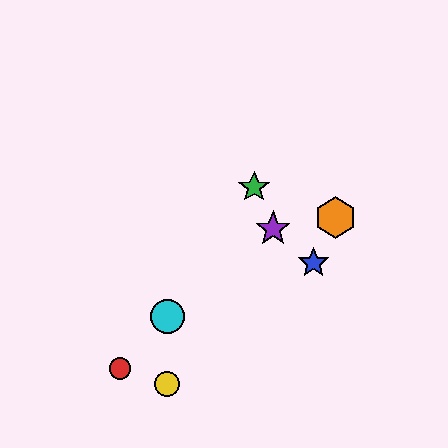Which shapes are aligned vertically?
The yellow circle, the cyan circle are aligned vertically.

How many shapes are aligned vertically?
2 shapes (the yellow circle, the cyan circle) are aligned vertically.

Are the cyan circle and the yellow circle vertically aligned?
Yes, both are at x≈167.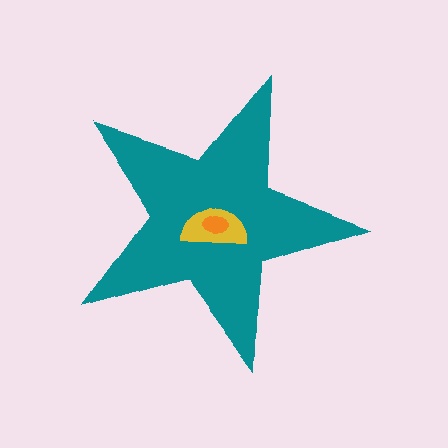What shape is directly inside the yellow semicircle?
The orange ellipse.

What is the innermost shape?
The orange ellipse.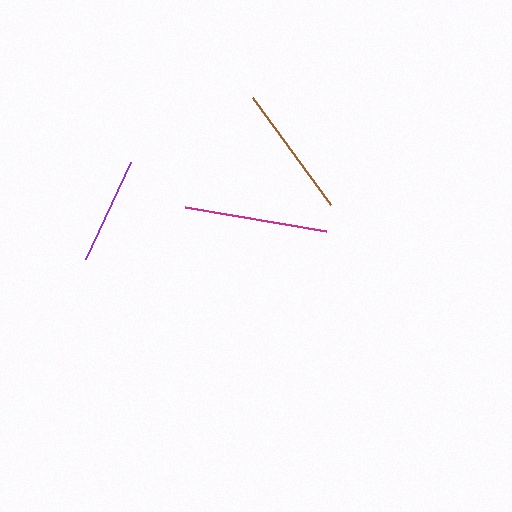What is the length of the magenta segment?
The magenta segment is approximately 143 pixels long.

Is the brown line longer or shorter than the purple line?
The brown line is longer than the purple line.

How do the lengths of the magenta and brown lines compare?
The magenta and brown lines are approximately the same length.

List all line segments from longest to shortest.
From longest to shortest: magenta, brown, purple.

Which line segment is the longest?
The magenta line is the longest at approximately 143 pixels.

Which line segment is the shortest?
The purple line is the shortest at approximately 106 pixels.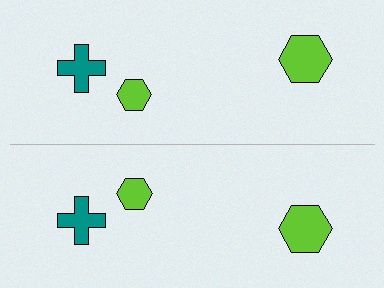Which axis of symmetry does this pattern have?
The pattern has a horizontal axis of symmetry running through the center of the image.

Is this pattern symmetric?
Yes, this pattern has bilateral (reflection) symmetry.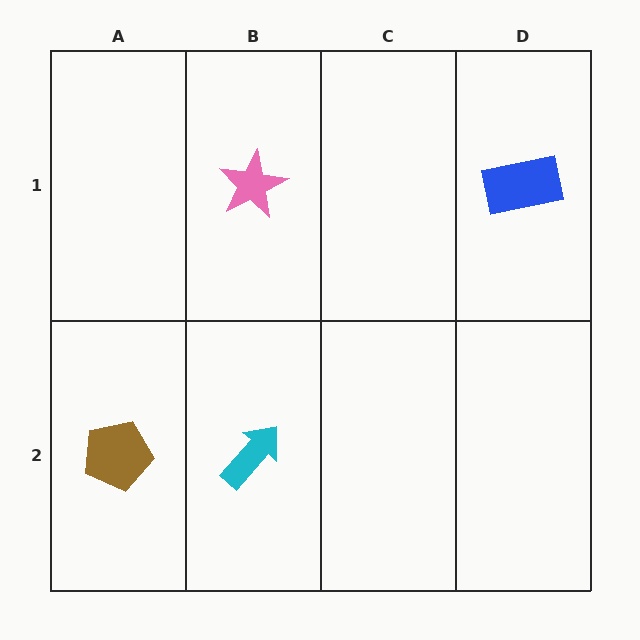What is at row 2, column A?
A brown pentagon.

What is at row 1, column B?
A pink star.